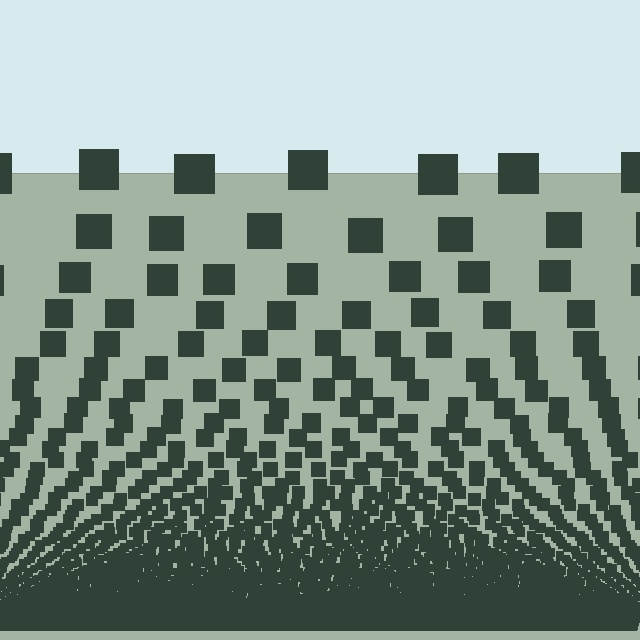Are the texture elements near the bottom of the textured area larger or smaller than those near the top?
Smaller. The gradient is inverted — elements near the bottom are smaller and denser.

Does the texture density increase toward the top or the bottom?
Density increases toward the bottom.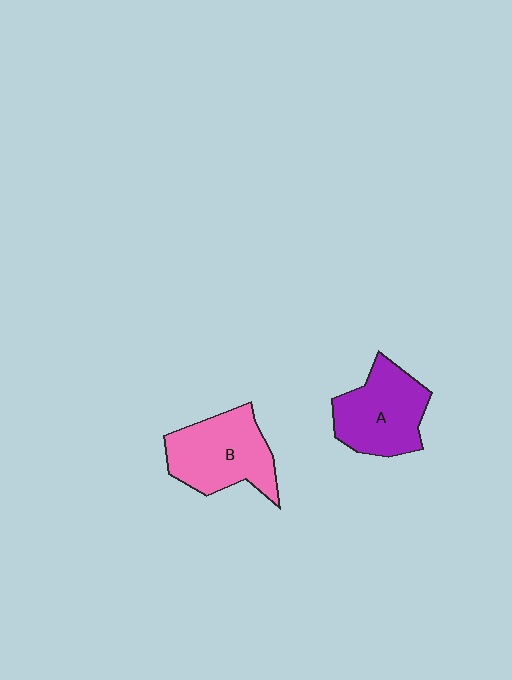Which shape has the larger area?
Shape B (pink).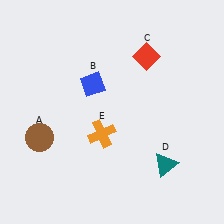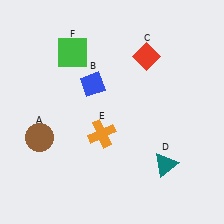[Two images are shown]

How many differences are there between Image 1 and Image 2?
There is 1 difference between the two images.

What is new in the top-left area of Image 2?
A green square (F) was added in the top-left area of Image 2.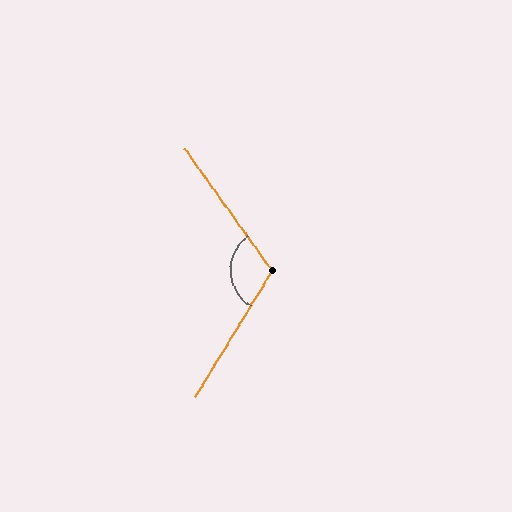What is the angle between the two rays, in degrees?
Approximately 113 degrees.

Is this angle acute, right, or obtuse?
It is obtuse.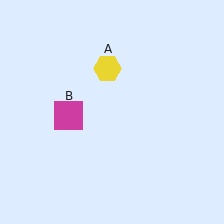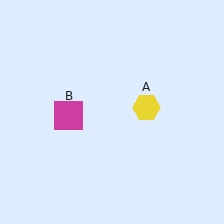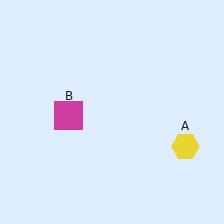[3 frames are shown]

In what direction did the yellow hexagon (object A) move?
The yellow hexagon (object A) moved down and to the right.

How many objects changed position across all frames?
1 object changed position: yellow hexagon (object A).